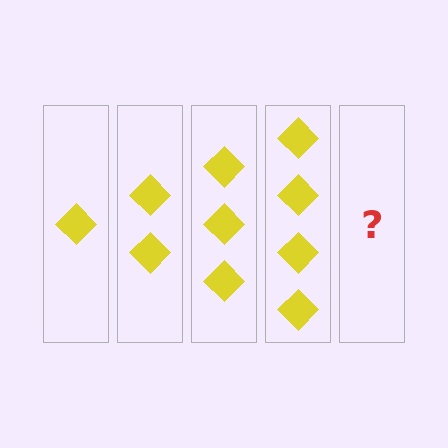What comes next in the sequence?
The next element should be 5 diamonds.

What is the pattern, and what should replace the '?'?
The pattern is that each step adds one more diamond. The '?' should be 5 diamonds.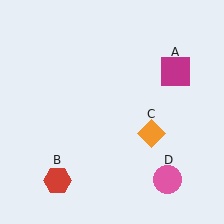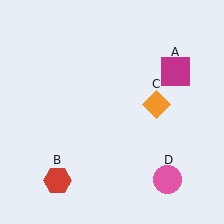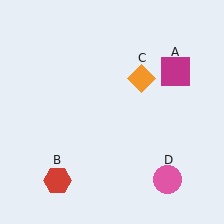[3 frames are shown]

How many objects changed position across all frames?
1 object changed position: orange diamond (object C).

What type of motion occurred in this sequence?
The orange diamond (object C) rotated counterclockwise around the center of the scene.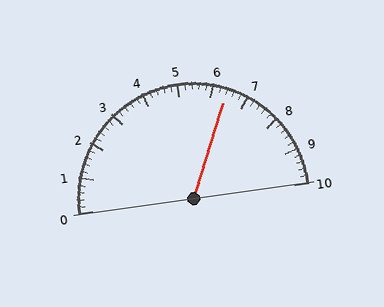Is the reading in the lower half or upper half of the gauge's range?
The reading is in the upper half of the range (0 to 10).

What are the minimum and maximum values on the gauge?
The gauge ranges from 0 to 10.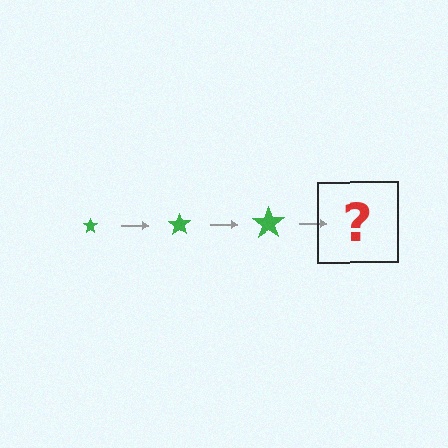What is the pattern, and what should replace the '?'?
The pattern is that the star gets progressively larger each step. The '?' should be a green star, larger than the previous one.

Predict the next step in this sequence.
The next step is a green star, larger than the previous one.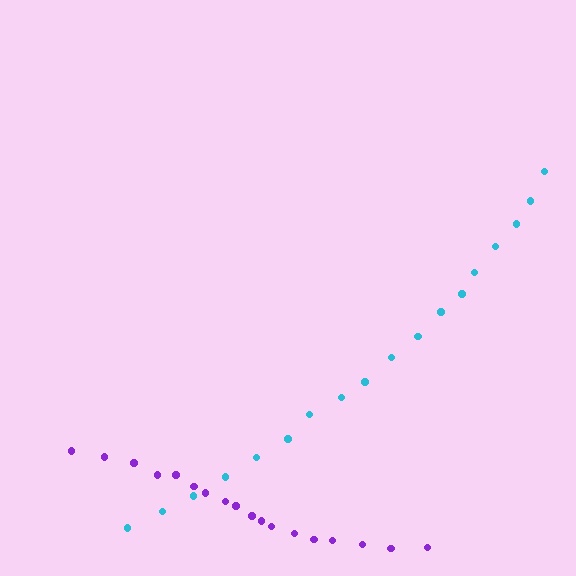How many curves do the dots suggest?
There are 2 distinct paths.